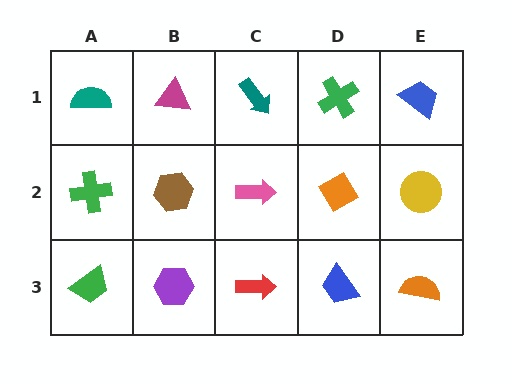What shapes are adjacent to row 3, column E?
A yellow circle (row 2, column E), a blue trapezoid (row 3, column D).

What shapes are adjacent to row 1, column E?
A yellow circle (row 2, column E), a green cross (row 1, column D).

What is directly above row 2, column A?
A teal semicircle.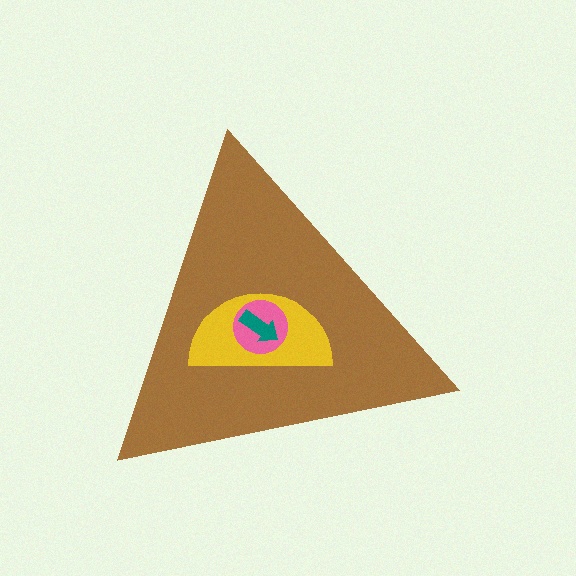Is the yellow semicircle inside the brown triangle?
Yes.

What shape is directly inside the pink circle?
The teal arrow.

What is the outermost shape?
The brown triangle.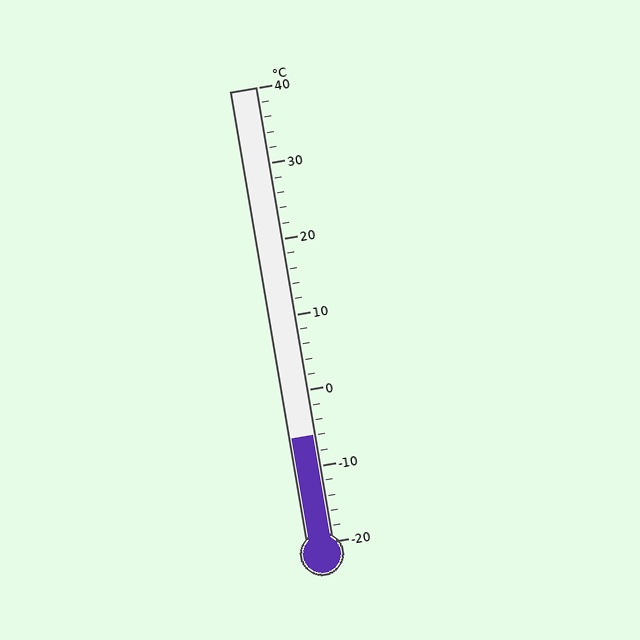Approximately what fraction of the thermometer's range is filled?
The thermometer is filled to approximately 25% of its range.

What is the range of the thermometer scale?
The thermometer scale ranges from -20°C to 40°C.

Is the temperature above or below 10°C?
The temperature is below 10°C.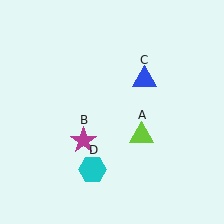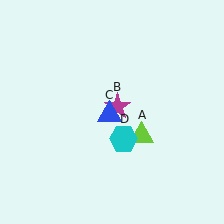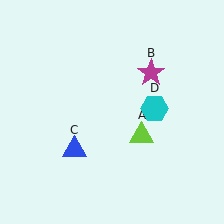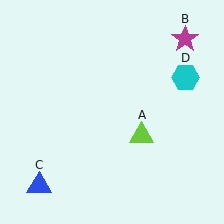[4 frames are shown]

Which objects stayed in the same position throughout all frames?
Lime triangle (object A) remained stationary.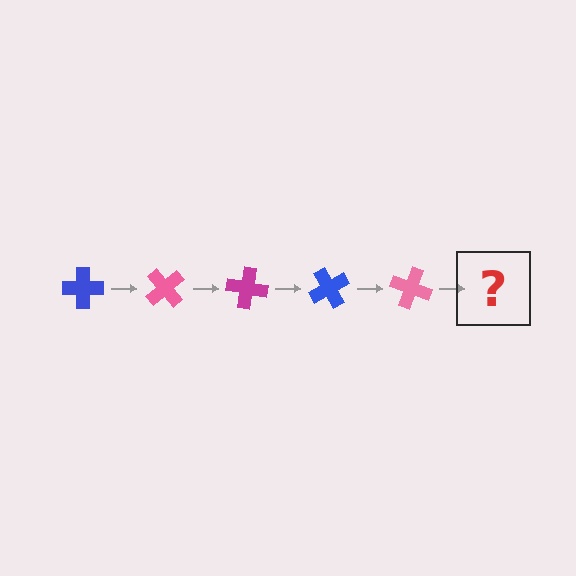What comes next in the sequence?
The next element should be a magenta cross, rotated 250 degrees from the start.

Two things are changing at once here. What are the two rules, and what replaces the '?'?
The two rules are that it rotates 50 degrees each step and the color cycles through blue, pink, and magenta. The '?' should be a magenta cross, rotated 250 degrees from the start.